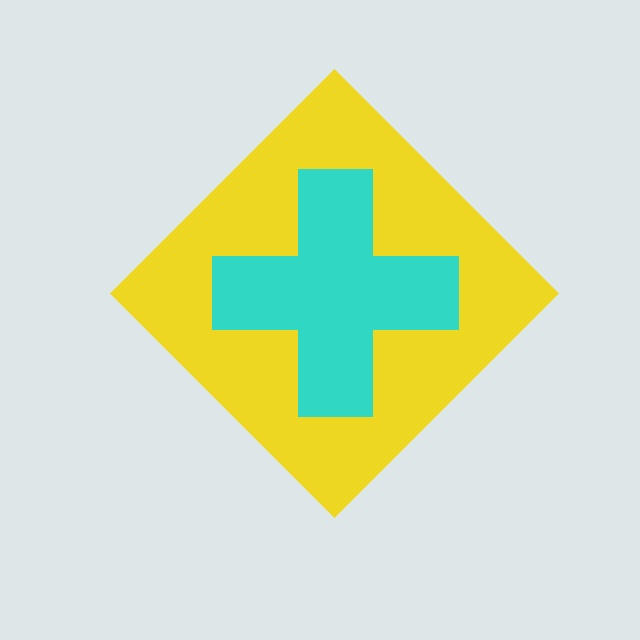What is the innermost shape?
The cyan cross.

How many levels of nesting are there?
2.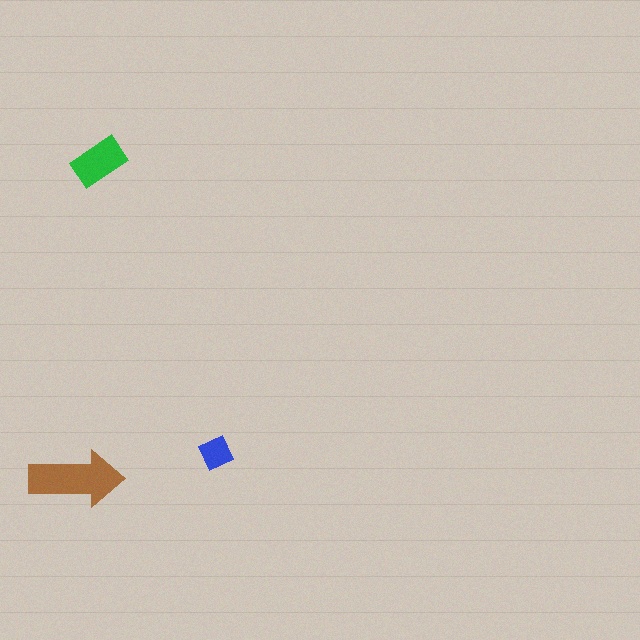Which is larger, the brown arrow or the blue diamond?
The brown arrow.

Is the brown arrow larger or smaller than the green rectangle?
Larger.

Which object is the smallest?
The blue diamond.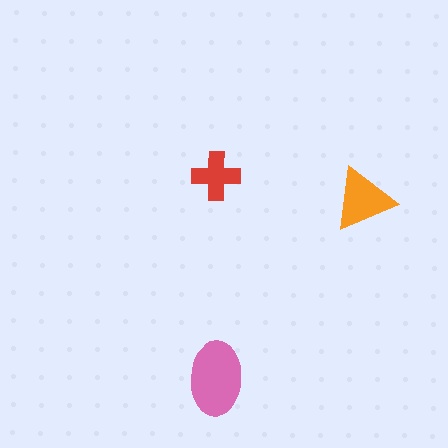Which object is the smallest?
The red cross.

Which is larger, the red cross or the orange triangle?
The orange triangle.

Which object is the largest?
The pink ellipse.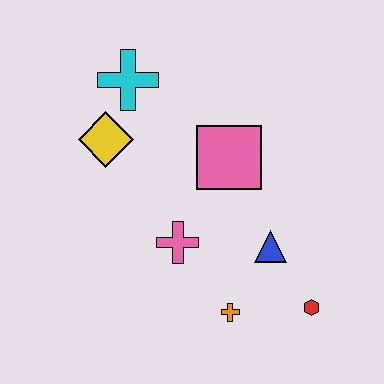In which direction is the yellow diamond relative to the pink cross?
The yellow diamond is above the pink cross.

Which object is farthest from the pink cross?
The cyan cross is farthest from the pink cross.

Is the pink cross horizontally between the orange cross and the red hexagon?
No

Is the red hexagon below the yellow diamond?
Yes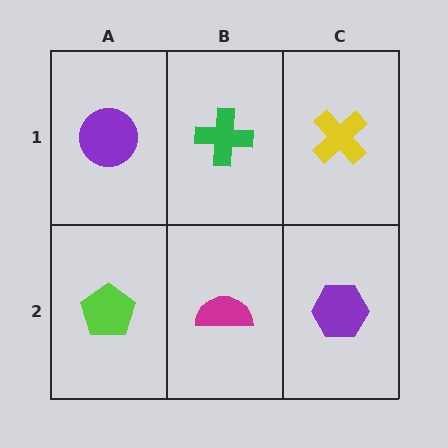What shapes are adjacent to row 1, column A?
A lime pentagon (row 2, column A), a green cross (row 1, column B).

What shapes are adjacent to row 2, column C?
A yellow cross (row 1, column C), a magenta semicircle (row 2, column B).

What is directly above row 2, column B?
A green cross.